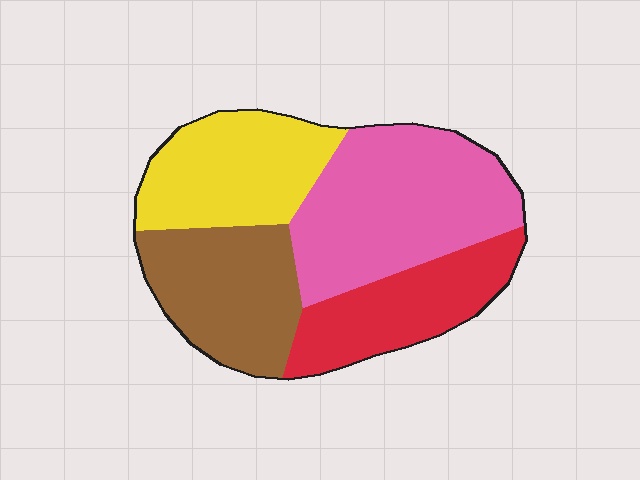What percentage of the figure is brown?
Brown covers around 25% of the figure.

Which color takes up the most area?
Pink, at roughly 35%.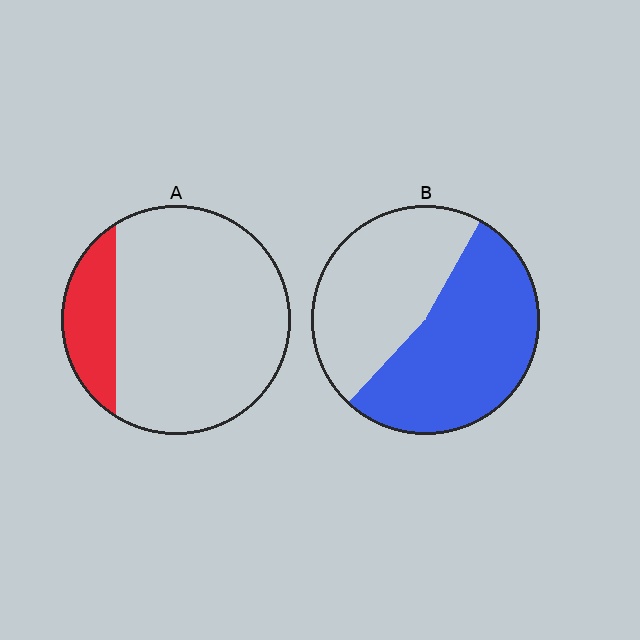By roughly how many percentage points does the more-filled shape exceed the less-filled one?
By roughly 35 percentage points (B over A).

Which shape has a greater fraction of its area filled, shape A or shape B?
Shape B.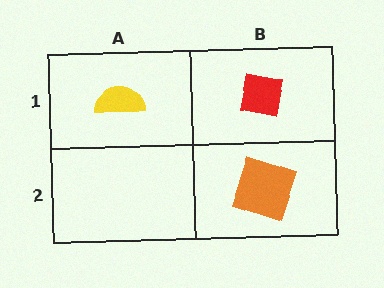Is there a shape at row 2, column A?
No, that cell is empty.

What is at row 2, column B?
An orange square.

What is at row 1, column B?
A red square.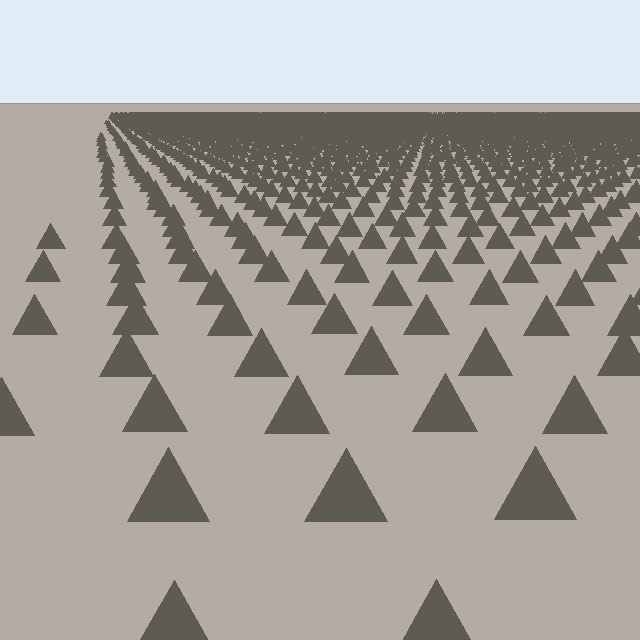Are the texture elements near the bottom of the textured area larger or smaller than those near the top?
Larger. Near the bottom, elements are closer to the viewer and appear at a bigger on-screen size.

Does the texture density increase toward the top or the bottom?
Density increases toward the top.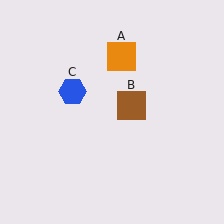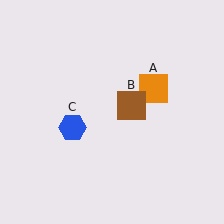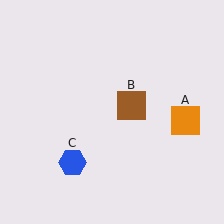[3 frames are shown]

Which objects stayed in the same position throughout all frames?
Brown square (object B) remained stationary.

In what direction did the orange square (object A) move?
The orange square (object A) moved down and to the right.